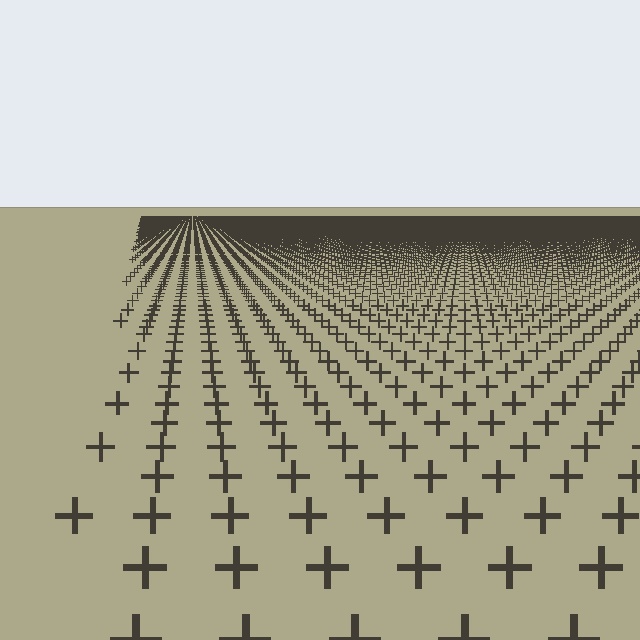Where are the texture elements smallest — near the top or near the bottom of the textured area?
Near the top.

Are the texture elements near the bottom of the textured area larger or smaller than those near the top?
Larger. Near the bottom, elements are closer to the viewer and appear at a bigger on-screen size.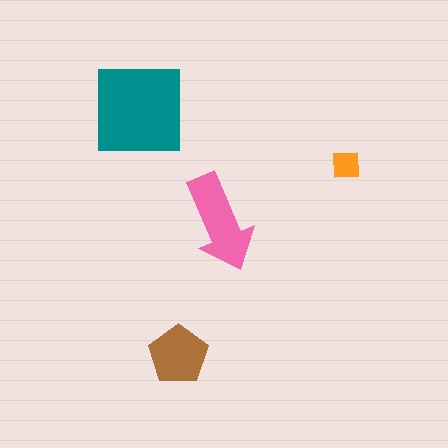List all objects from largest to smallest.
The teal square, the pink arrow, the brown pentagon, the orange square.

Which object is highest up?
The teal square is topmost.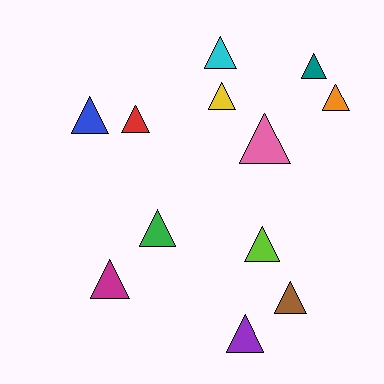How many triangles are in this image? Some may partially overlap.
There are 12 triangles.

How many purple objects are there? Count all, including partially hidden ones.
There is 1 purple object.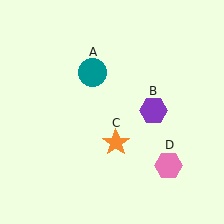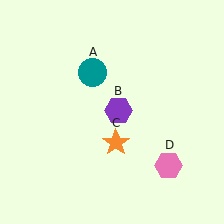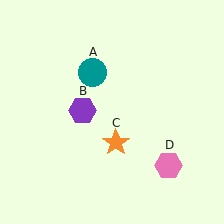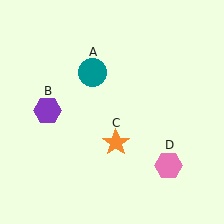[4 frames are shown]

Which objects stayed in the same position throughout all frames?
Teal circle (object A) and orange star (object C) and pink hexagon (object D) remained stationary.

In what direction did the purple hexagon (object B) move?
The purple hexagon (object B) moved left.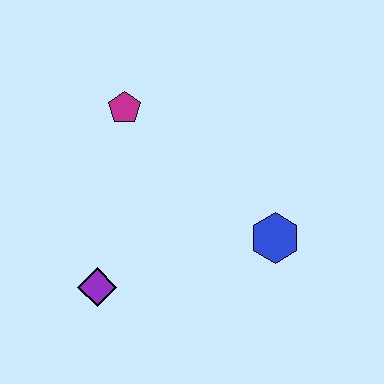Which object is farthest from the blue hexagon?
The magenta pentagon is farthest from the blue hexagon.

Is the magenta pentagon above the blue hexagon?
Yes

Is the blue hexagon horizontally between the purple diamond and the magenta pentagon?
No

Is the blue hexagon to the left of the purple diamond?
No